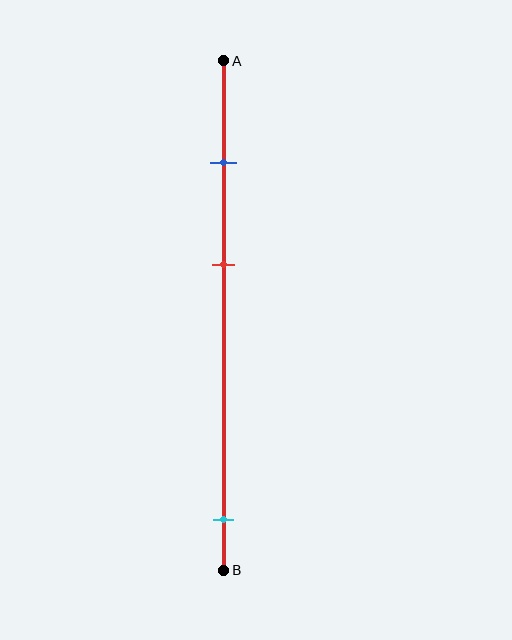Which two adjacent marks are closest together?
The blue and red marks are the closest adjacent pair.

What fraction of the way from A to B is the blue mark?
The blue mark is approximately 20% (0.2) of the way from A to B.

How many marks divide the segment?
There are 3 marks dividing the segment.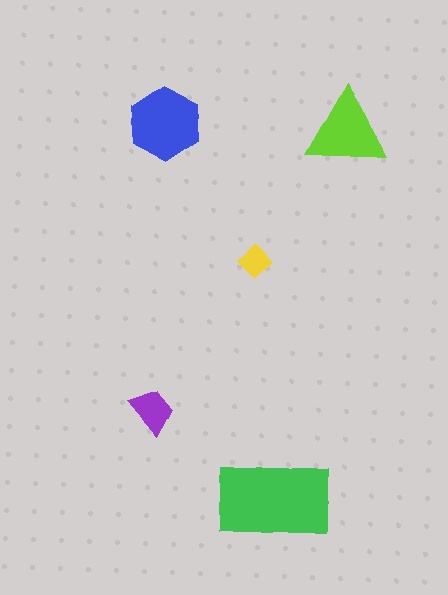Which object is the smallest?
The yellow diamond.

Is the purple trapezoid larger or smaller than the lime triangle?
Smaller.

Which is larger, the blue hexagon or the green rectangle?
The green rectangle.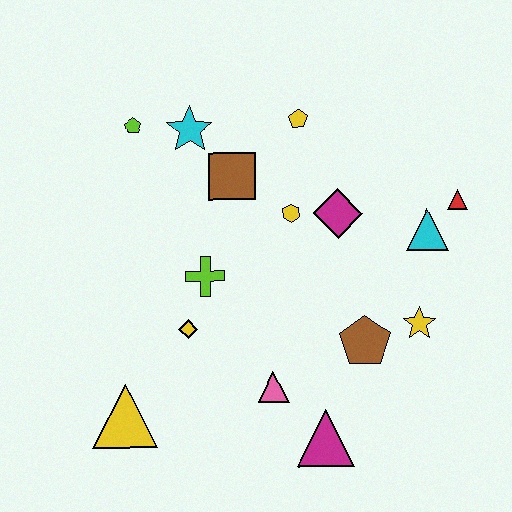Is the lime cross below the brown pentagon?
No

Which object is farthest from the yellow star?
The lime pentagon is farthest from the yellow star.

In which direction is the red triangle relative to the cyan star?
The red triangle is to the right of the cyan star.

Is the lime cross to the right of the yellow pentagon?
No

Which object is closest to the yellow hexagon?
The magenta diamond is closest to the yellow hexagon.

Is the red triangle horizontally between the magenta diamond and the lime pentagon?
No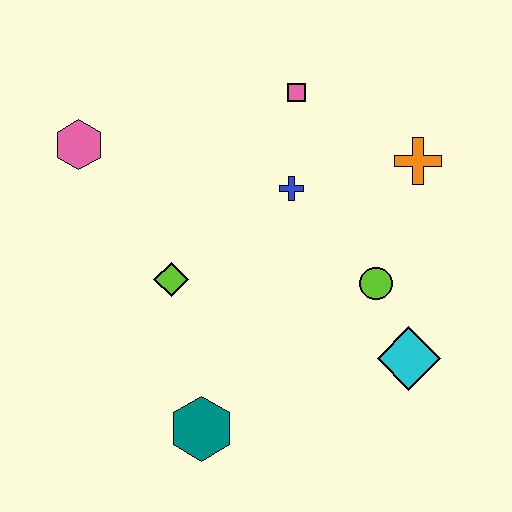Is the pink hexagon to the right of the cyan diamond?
No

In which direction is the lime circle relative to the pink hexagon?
The lime circle is to the right of the pink hexagon.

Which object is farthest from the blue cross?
The teal hexagon is farthest from the blue cross.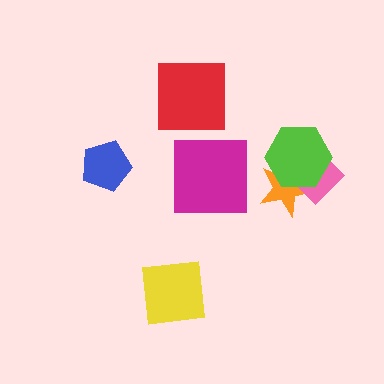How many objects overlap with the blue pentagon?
0 objects overlap with the blue pentagon.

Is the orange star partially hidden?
Yes, it is partially covered by another shape.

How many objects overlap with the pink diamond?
2 objects overlap with the pink diamond.